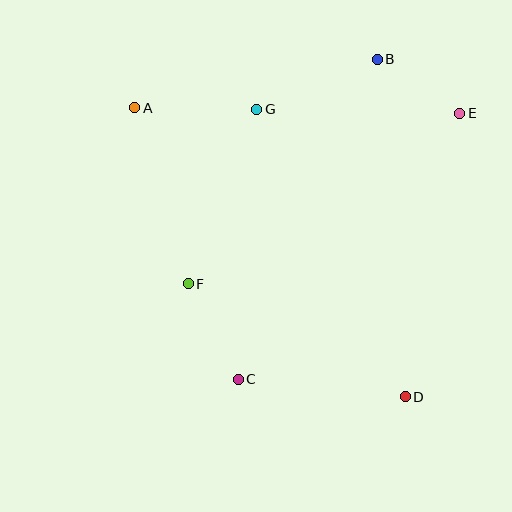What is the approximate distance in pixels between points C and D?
The distance between C and D is approximately 168 pixels.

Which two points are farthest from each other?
Points A and D are farthest from each other.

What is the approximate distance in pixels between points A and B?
The distance between A and B is approximately 247 pixels.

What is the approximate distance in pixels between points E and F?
The distance between E and F is approximately 321 pixels.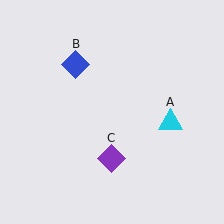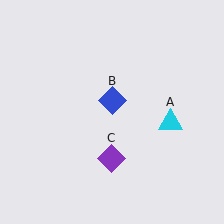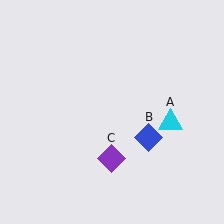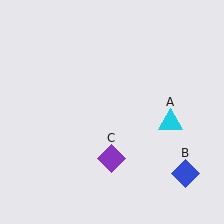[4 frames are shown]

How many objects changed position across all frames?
1 object changed position: blue diamond (object B).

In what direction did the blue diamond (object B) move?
The blue diamond (object B) moved down and to the right.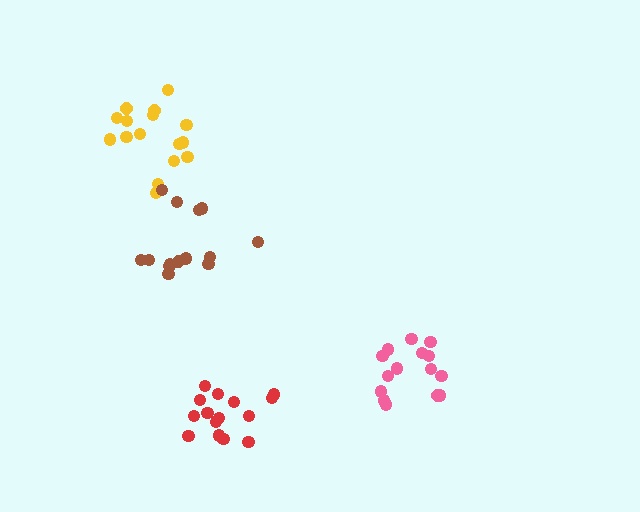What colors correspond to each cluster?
The clusters are colored: yellow, red, brown, pink.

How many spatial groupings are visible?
There are 4 spatial groupings.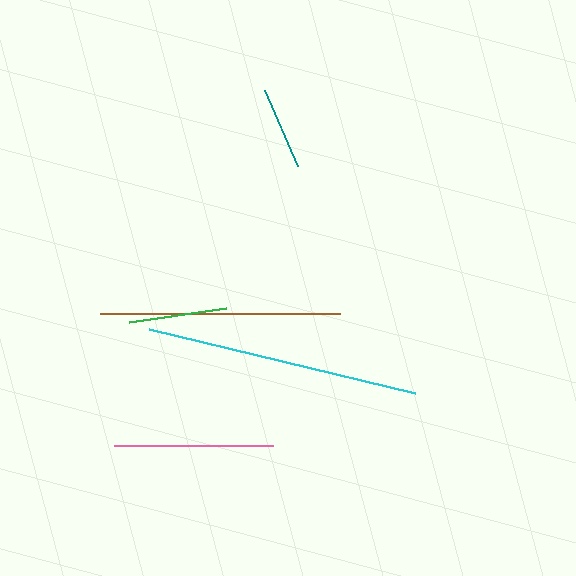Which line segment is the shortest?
The teal line is the shortest at approximately 83 pixels.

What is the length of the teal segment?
The teal segment is approximately 83 pixels long.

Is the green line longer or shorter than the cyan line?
The cyan line is longer than the green line.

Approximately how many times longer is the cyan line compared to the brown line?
The cyan line is approximately 1.1 times the length of the brown line.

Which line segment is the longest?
The cyan line is the longest at approximately 274 pixels.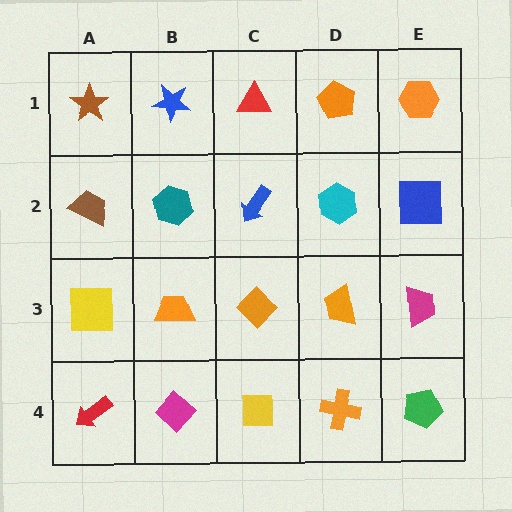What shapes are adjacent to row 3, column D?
A cyan hexagon (row 2, column D), an orange cross (row 4, column D), an orange diamond (row 3, column C), a magenta trapezoid (row 3, column E).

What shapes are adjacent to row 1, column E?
A blue square (row 2, column E), an orange pentagon (row 1, column D).